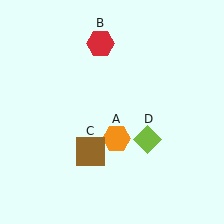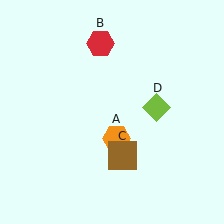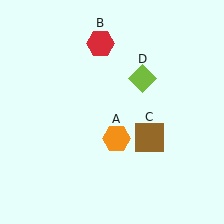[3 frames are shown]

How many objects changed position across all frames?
2 objects changed position: brown square (object C), lime diamond (object D).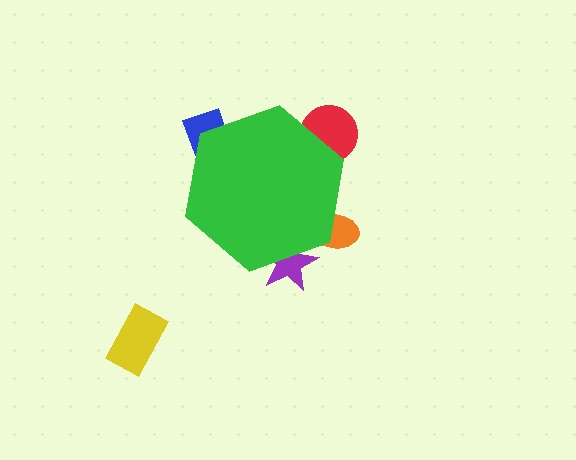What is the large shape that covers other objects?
A green hexagon.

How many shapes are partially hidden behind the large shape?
4 shapes are partially hidden.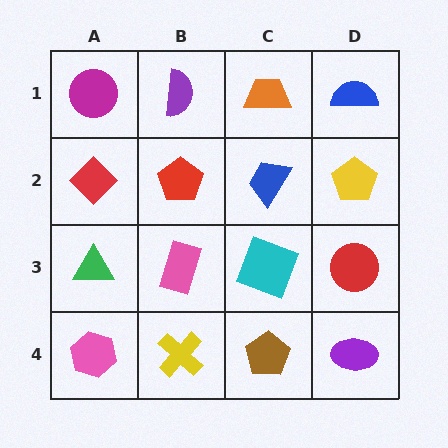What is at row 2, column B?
A red pentagon.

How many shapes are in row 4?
4 shapes.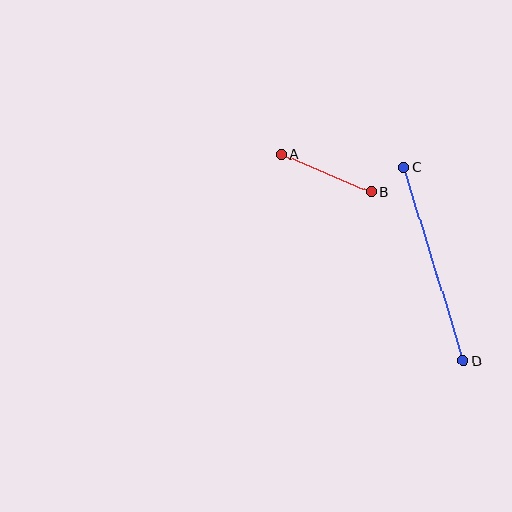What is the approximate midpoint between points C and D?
The midpoint is at approximately (433, 264) pixels.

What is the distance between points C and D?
The distance is approximately 202 pixels.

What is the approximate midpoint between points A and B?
The midpoint is at approximately (326, 173) pixels.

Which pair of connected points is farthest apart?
Points C and D are farthest apart.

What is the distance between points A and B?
The distance is approximately 98 pixels.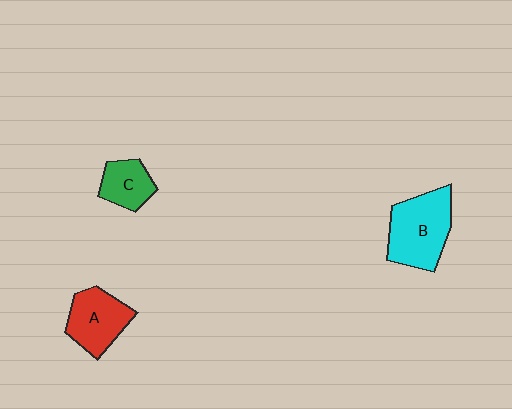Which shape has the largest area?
Shape B (cyan).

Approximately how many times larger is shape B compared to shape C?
Approximately 1.9 times.